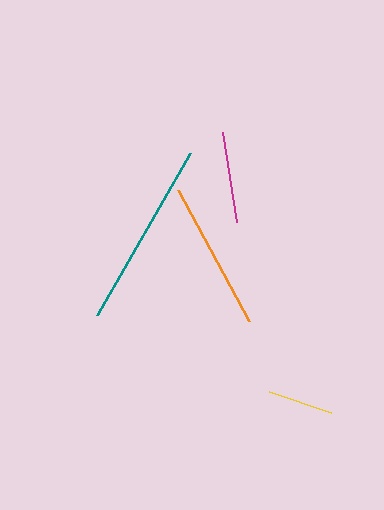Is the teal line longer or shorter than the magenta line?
The teal line is longer than the magenta line.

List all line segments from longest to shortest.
From longest to shortest: teal, orange, magenta, yellow.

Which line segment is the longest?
The teal line is the longest at approximately 186 pixels.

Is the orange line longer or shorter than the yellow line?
The orange line is longer than the yellow line.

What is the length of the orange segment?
The orange segment is approximately 150 pixels long.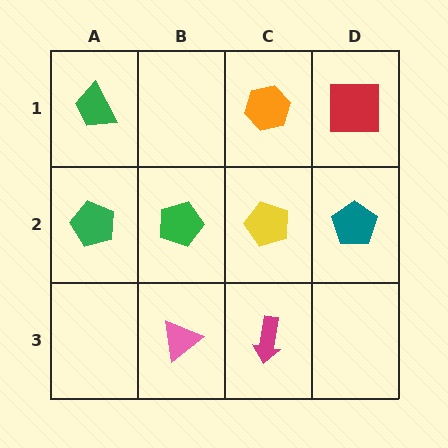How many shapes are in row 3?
2 shapes.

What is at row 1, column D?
A red square.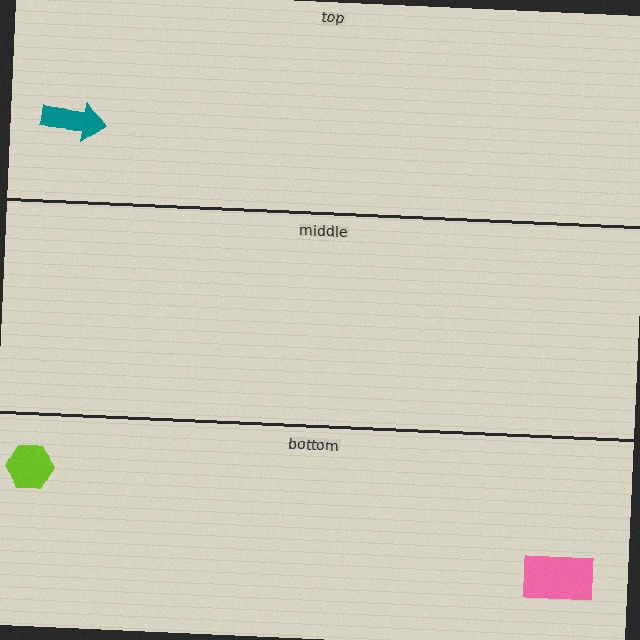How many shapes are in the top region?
1.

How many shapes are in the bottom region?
2.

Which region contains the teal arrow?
The top region.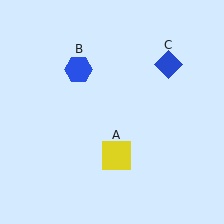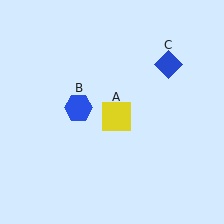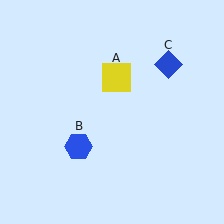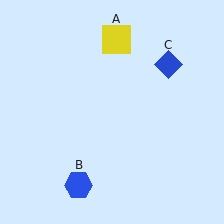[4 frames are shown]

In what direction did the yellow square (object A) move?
The yellow square (object A) moved up.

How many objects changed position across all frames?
2 objects changed position: yellow square (object A), blue hexagon (object B).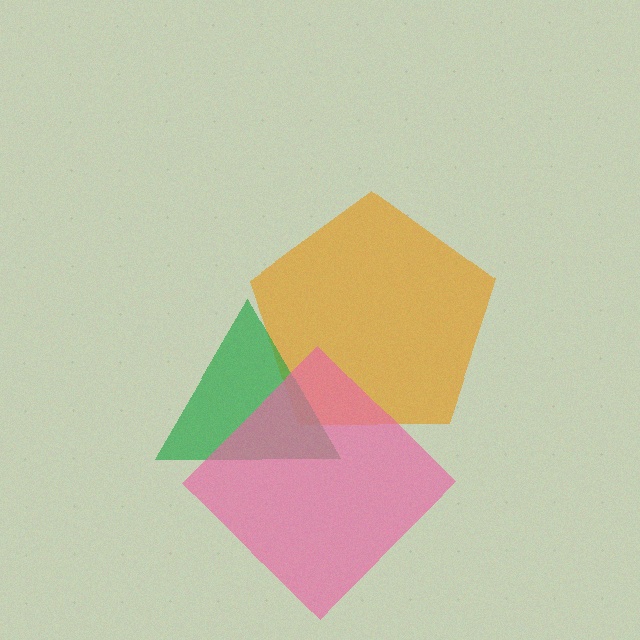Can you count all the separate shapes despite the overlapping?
Yes, there are 3 separate shapes.